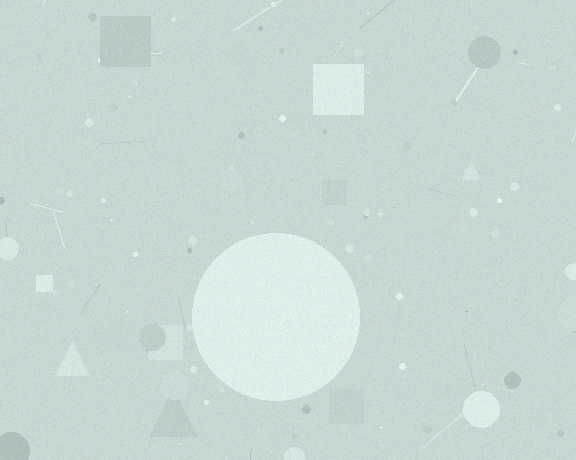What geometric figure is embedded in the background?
A circle is embedded in the background.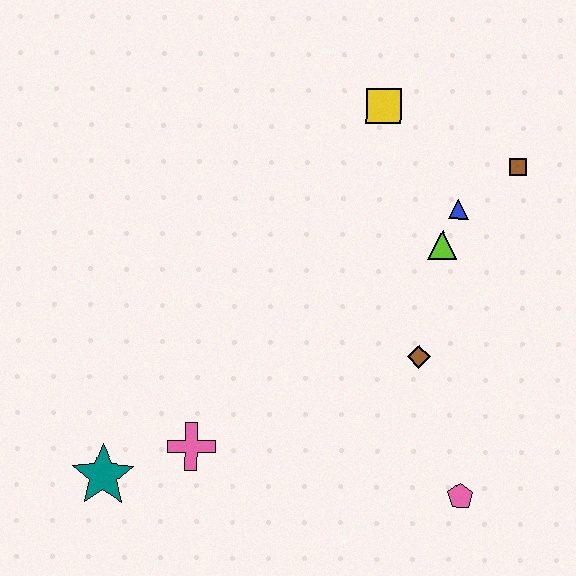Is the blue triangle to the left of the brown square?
Yes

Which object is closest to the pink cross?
The teal star is closest to the pink cross.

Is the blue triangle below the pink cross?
No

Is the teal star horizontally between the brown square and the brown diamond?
No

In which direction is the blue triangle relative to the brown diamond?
The blue triangle is above the brown diamond.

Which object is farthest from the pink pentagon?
The yellow square is farthest from the pink pentagon.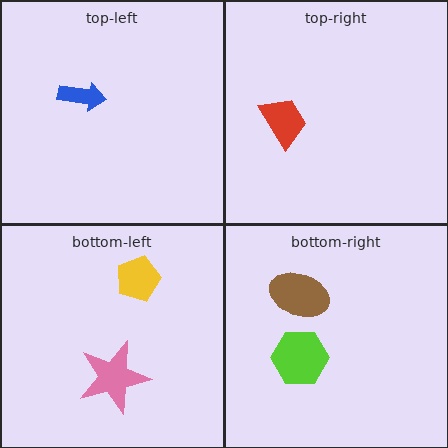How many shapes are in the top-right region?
1.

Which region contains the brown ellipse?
The bottom-right region.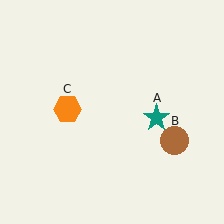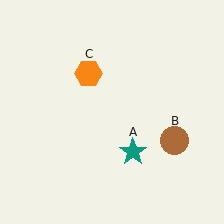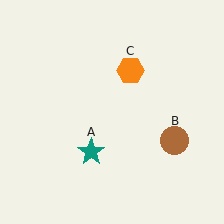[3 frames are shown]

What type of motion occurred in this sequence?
The teal star (object A), orange hexagon (object C) rotated clockwise around the center of the scene.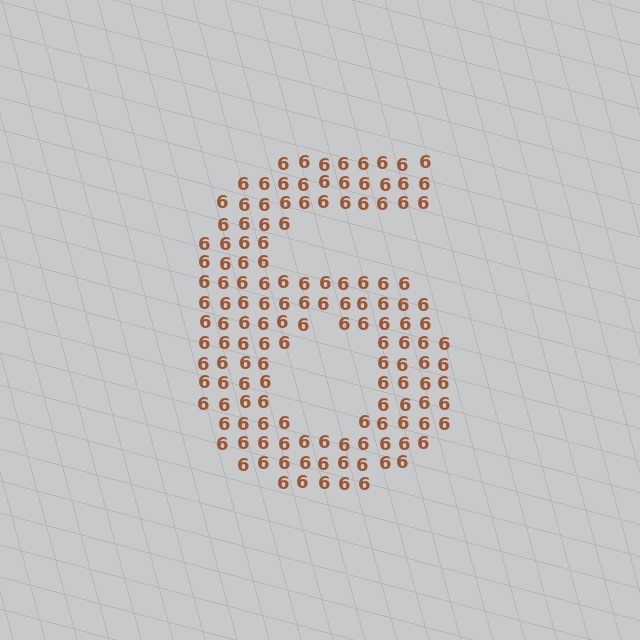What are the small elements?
The small elements are digit 6's.